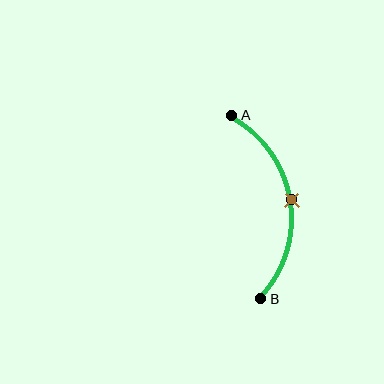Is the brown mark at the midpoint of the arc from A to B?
Yes. The brown mark lies on the arc at equal arc-length from both A and B — it is the arc midpoint.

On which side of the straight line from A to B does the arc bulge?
The arc bulges to the right of the straight line connecting A and B.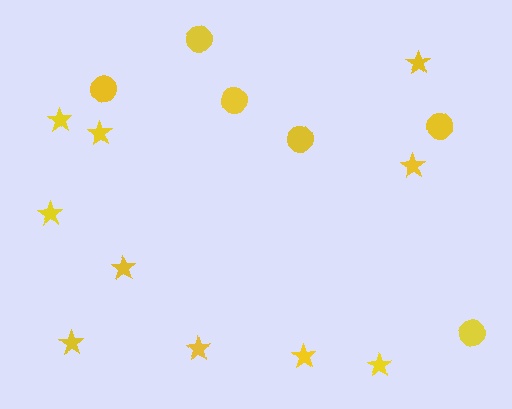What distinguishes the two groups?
There are 2 groups: one group of circles (6) and one group of stars (10).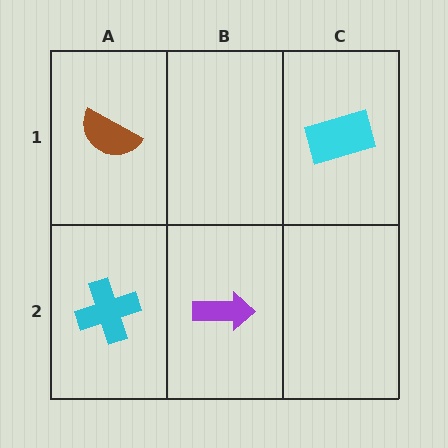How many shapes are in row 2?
2 shapes.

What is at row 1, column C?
A cyan rectangle.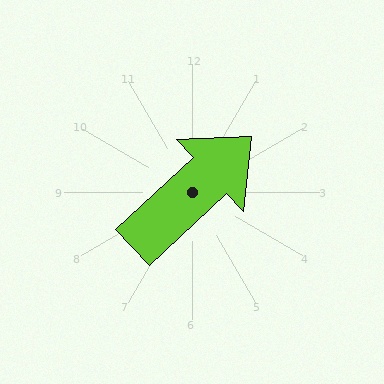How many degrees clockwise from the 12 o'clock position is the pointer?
Approximately 47 degrees.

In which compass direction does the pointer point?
Northeast.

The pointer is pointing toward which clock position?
Roughly 2 o'clock.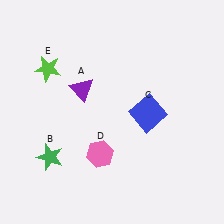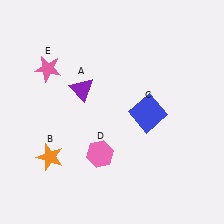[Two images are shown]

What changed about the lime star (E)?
In Image 1, E is lime. In Image 2, it changed to pink.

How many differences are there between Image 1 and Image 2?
There are 2 differences between the two images.